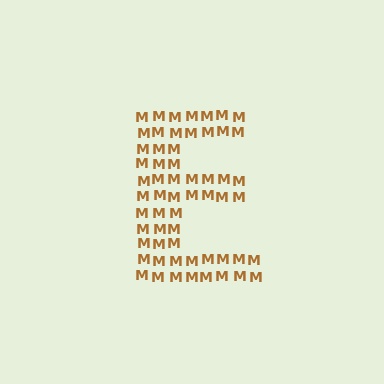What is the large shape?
The large shape is the letter E.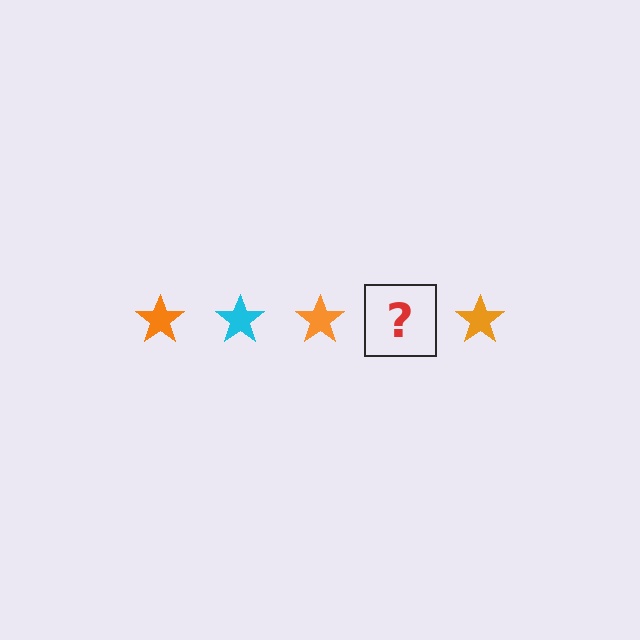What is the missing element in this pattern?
The missing element is a cyan star.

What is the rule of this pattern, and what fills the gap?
The rule is that the pattern cycles through orange, cyan stars. The gap should be filled with a cyan star.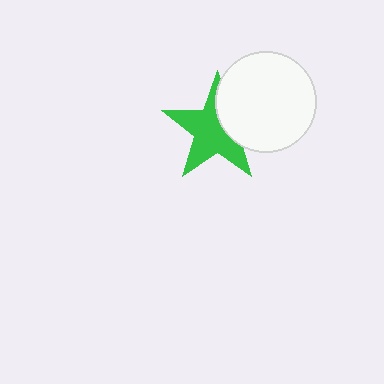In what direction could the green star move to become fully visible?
The green star could move left. That would shift it out from behind the white circle entirely.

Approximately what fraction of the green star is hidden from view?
Roughly 32% of the green star is hidden behind the white circle.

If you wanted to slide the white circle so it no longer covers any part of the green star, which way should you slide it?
Slide it right — that is the most direct way to separate the two shapes.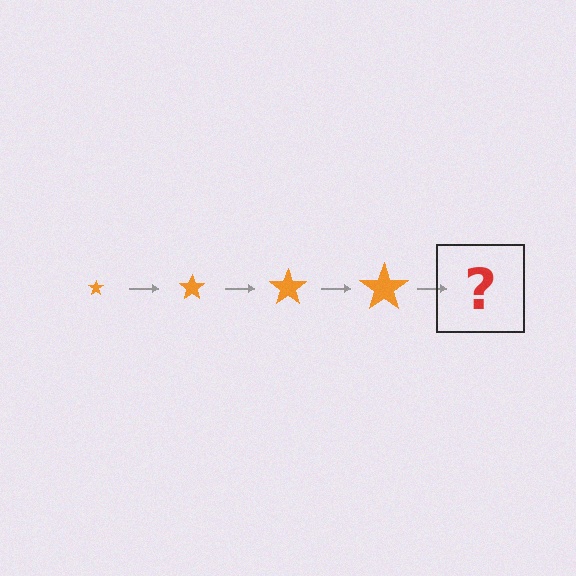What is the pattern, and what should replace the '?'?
The pattern is that the star gets progressively larger each step. The '?' should be an orange star, larger than the previous one.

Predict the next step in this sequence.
The next step is an orange star, larger than the previous one.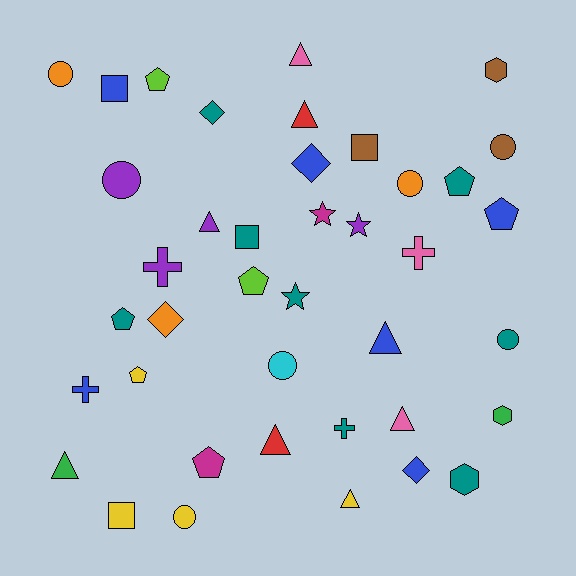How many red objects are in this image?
There are 2 red objects.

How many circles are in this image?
There are 7 circles.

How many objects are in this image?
There are 40 objects.